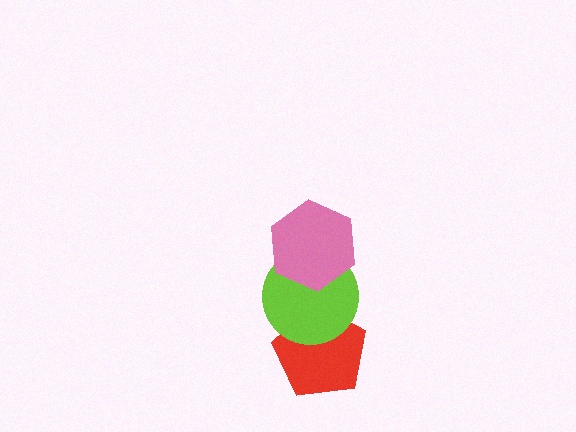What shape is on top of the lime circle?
The pink hexagon is on top of the lime circle.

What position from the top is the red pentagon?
The red pentagon is 3rd from the top.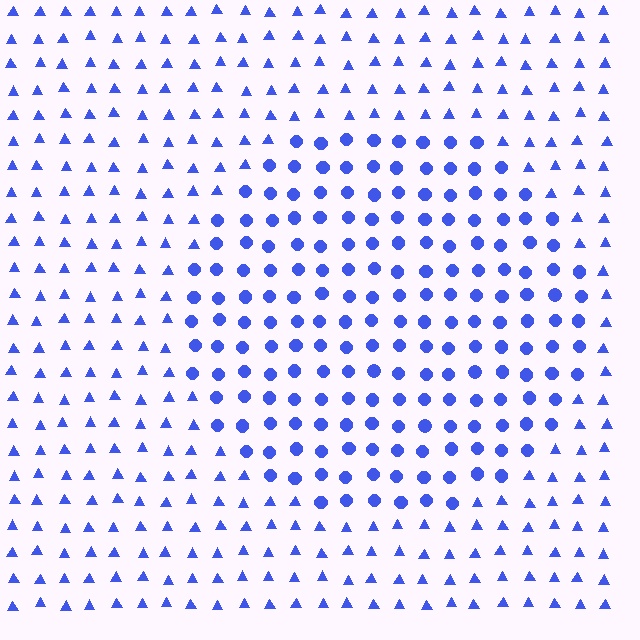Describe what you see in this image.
The image is filled with small blue elements arranged in a uniform grid. A circle-shaped region contains circles, while the surrounding area contains triangles. The boundary is defined purely by the change in element shape.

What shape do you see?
I see a circle.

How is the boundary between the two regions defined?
The boundary is defined by a change in element shape: circles inside vs. triangles outside. All elements share the same color and spacing.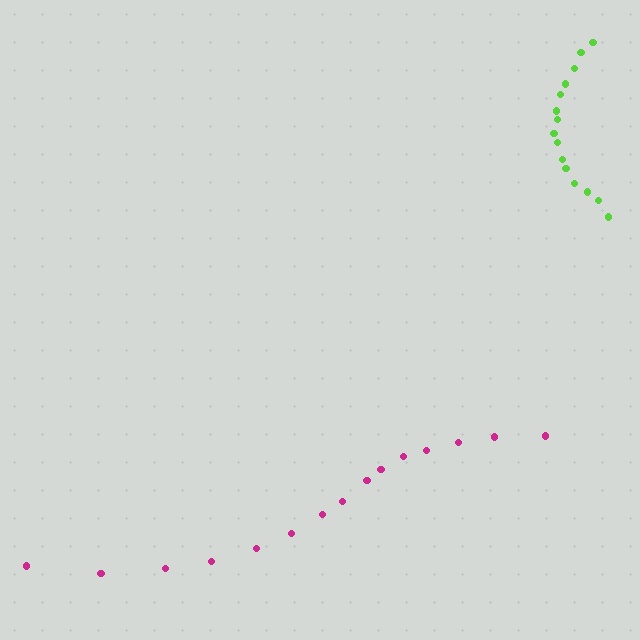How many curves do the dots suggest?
There are 2 distinct paths.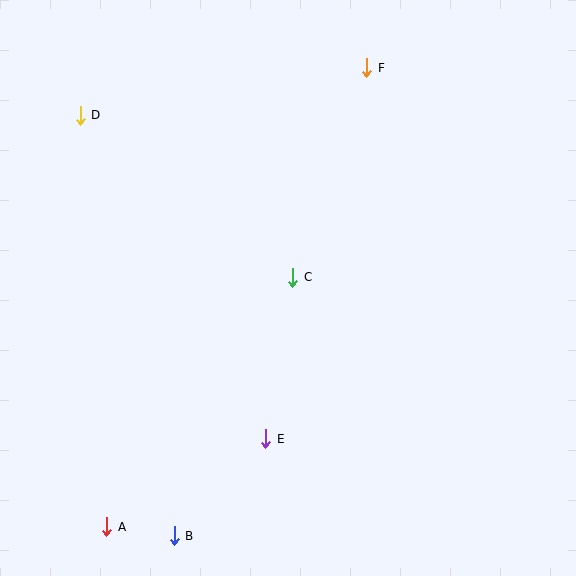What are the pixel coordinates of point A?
Point A is at (107, 527).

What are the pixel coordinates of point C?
Point C is at (293, 277).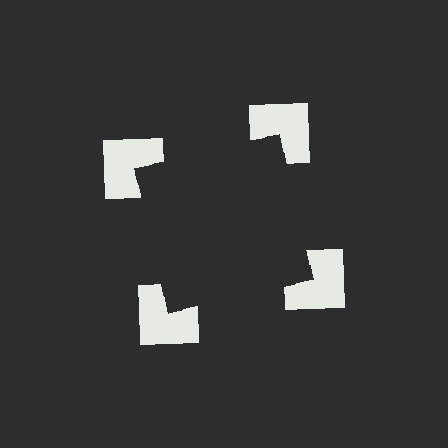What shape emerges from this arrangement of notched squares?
An illusory square — its edges are inferred from the aligned wedge cuts in the notched squares, not physically drawn.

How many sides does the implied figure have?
4 sides.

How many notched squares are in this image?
There are 4 — one at each vertex of the illusory square.